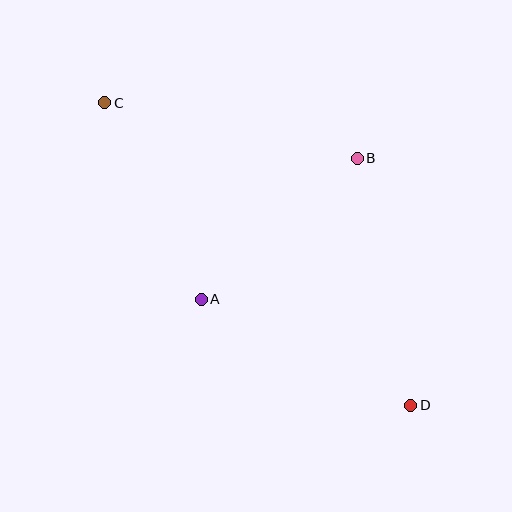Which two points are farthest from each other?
Points C and D are farthest from each other.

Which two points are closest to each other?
Points A and B are closest to each other.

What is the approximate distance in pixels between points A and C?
The distance between A and C is approximately 219 pixels.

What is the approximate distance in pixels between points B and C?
The distance between B and C is approximately 259 pixels.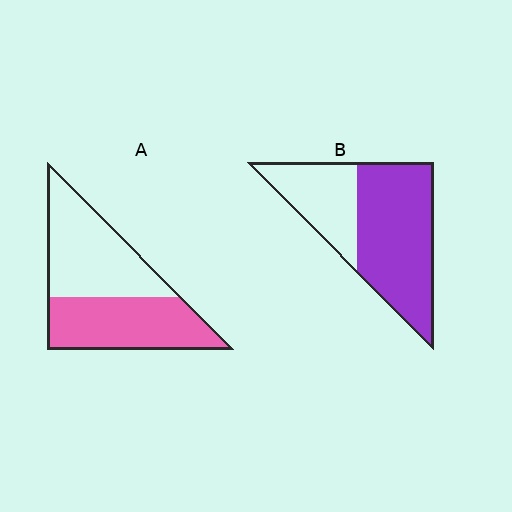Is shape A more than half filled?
Roughly half.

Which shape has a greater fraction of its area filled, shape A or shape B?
Shape B.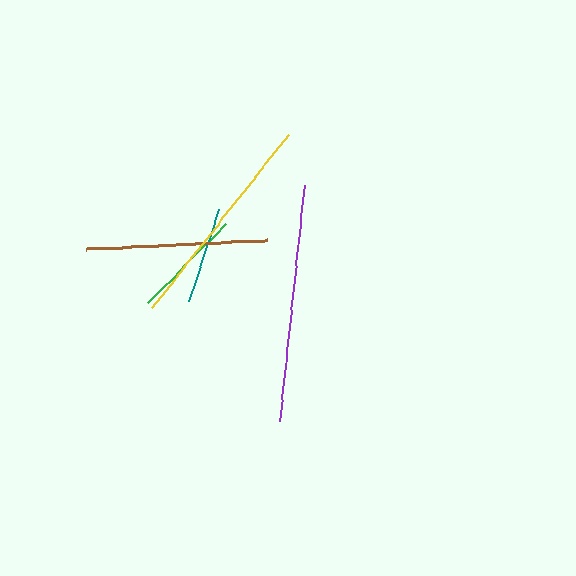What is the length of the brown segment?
The brown segment is approximately 181 pixels long.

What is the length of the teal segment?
The teal segment is approximately 98 pixels long.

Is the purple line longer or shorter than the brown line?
The purple line is longer than the brown line.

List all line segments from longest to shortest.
From longest to shortest: purple, yellow, brown, green, teal.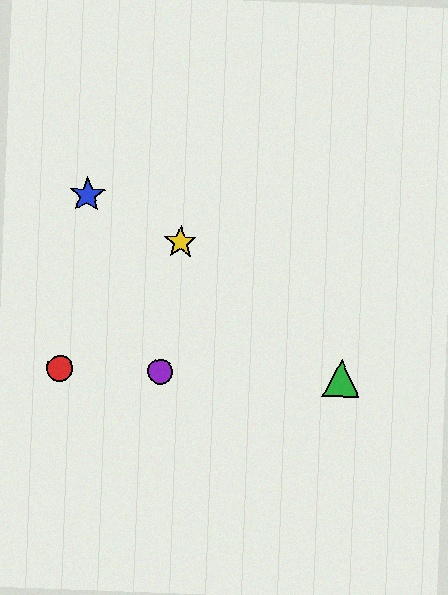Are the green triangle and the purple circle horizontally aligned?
Yes, both are at y≈379.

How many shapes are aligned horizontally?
3 shapes (the red circle, the green triangle, the purple circle) are aligned horizontally.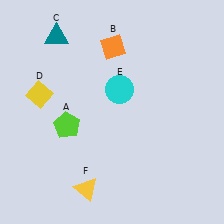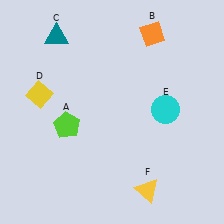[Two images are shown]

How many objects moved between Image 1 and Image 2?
3 objects moved between the two images.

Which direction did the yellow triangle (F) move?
The yellow triangle (F) moved right.